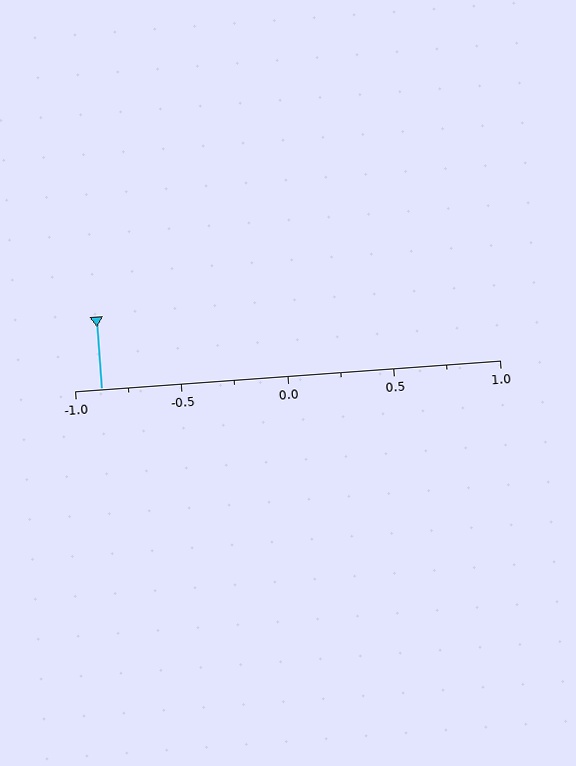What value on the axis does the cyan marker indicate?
The marker indicates approximately -0.88.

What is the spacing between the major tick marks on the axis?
The major ticks are spaced 0.5 apart.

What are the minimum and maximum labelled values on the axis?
The axis runs from -1.0 to 1.0.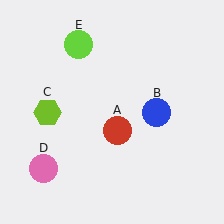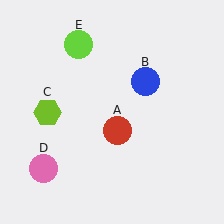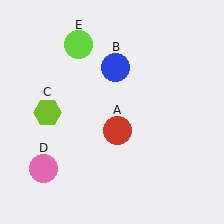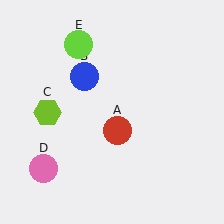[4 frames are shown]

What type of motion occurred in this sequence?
The blue circle (object B) rotated counterclockwise around the center of the scene.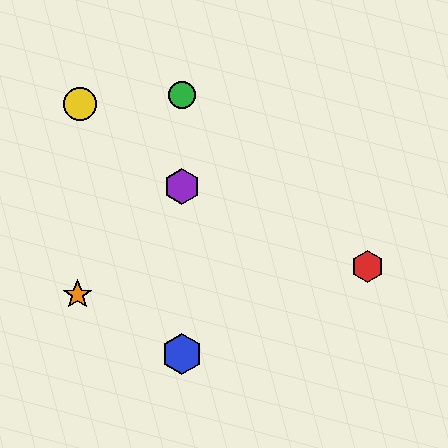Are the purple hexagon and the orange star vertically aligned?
No, the purple hexagon is at x≈182 and the orange star is at x≈78.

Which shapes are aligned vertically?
The blue hexagon, the green circle, the purple hexagon are aligned vertically.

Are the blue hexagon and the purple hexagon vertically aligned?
Yes, both are at x≈182.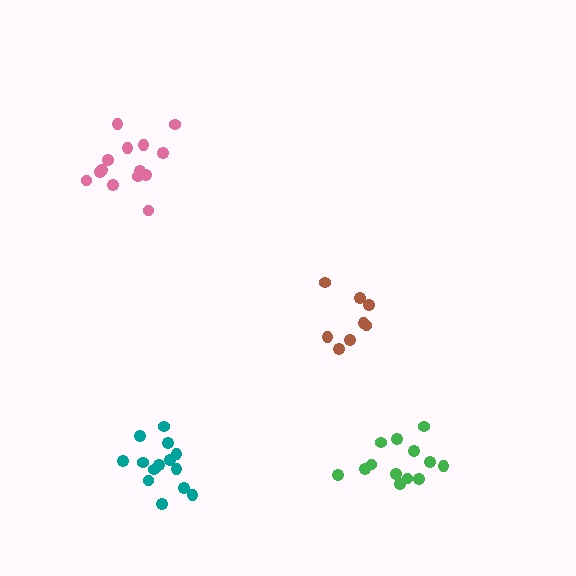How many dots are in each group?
Group 1: 13 dots, Group 2: 14 dots, Group 3: 8 dots, Group 4: 14 dots (49 total).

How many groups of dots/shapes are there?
There are 4 groups.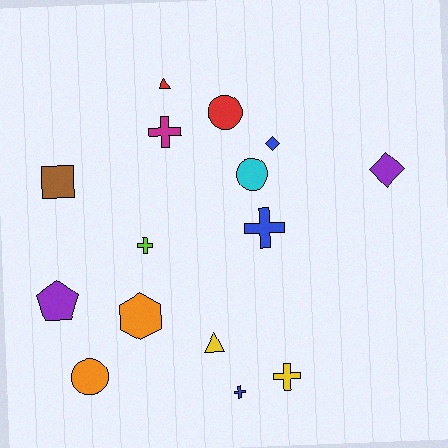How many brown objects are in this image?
There is 1 brown object.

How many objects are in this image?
There are 15 objects.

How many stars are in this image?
There are no stars.